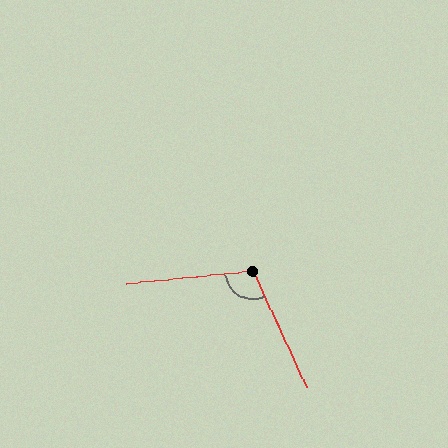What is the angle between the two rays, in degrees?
Approximately 109 degrees.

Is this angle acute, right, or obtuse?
It is obtuse.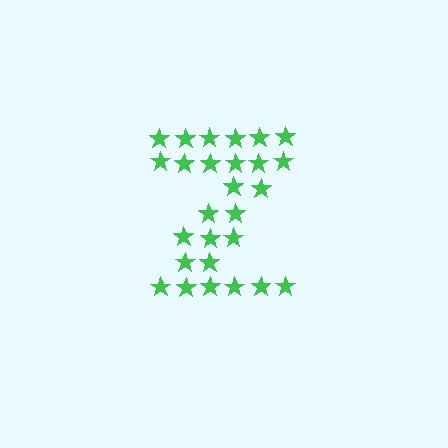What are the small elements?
The small elements are stars.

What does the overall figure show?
The overall figure shows the letter Z.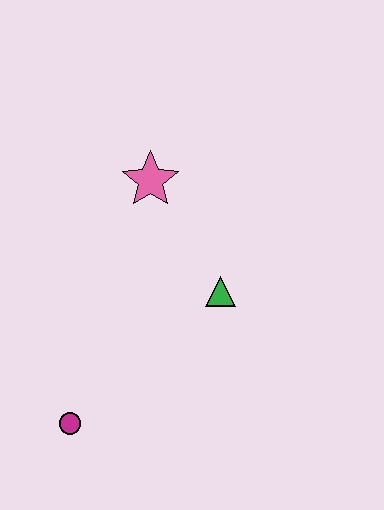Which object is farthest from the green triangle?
The magenta circle is farthest from the green triangle.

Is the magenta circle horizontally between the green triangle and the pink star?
No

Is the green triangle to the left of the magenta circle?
No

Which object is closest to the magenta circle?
The green triangle is closest to the magenta circle.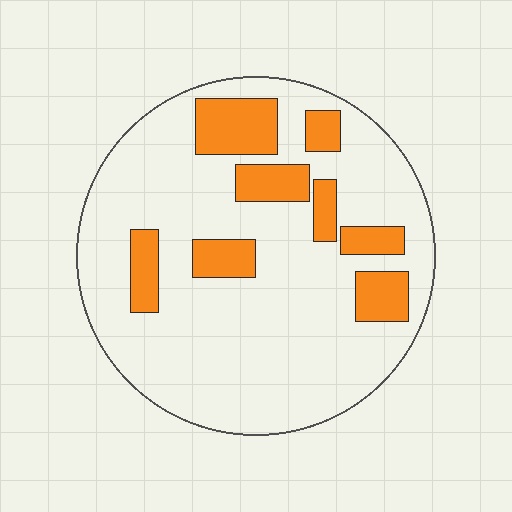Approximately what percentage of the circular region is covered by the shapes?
Approximately 20%.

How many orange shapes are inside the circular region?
8.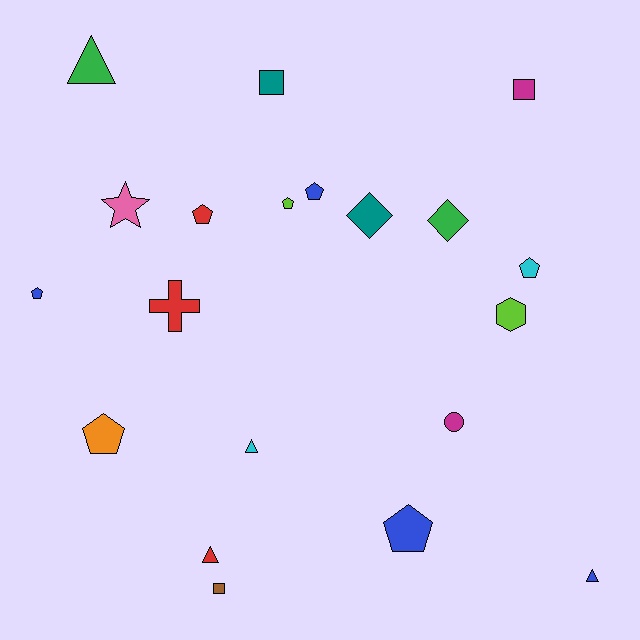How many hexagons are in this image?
There is 1 hexagon.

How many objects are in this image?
There are 20 objects.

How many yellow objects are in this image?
There are no yellow objects.